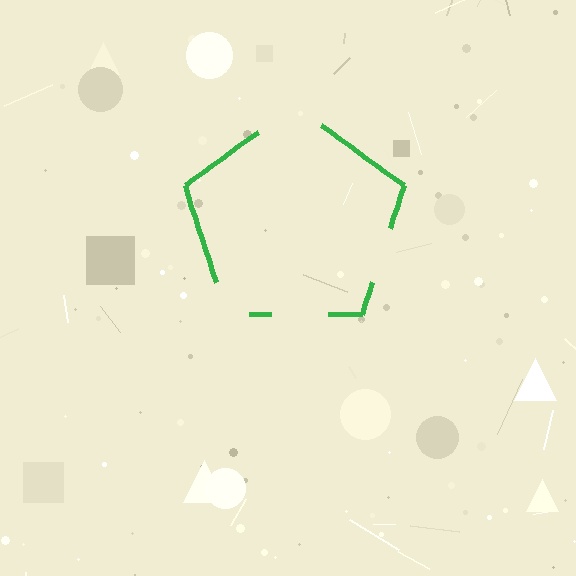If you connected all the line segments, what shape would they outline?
They would outline a pentagon.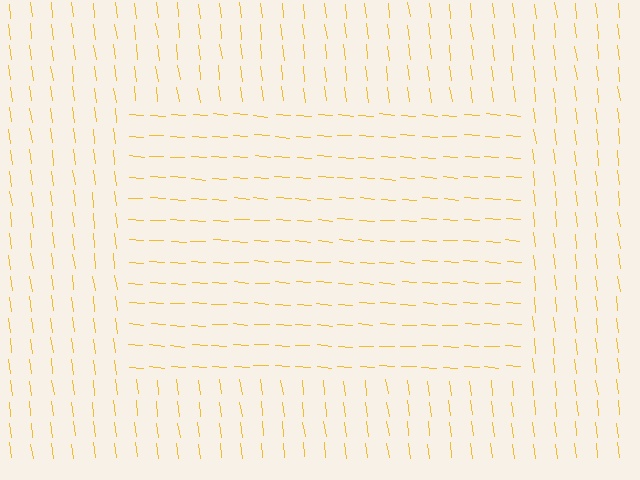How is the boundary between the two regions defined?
The boundary is defined purely by a change in line orientation (approximately 78 degrees difference). All lines are the same color and thickness.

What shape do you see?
I see a rectangle.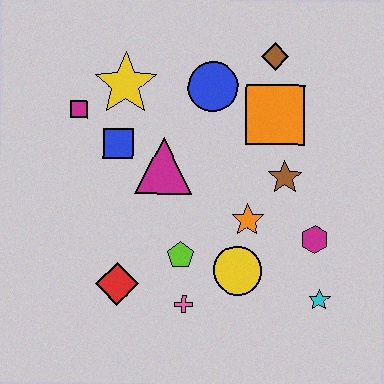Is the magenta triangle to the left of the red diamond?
No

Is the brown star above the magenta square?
No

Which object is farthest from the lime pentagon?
The brown diamond is farthest from the lime pentagon.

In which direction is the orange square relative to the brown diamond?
The orange square is below the brown diamond.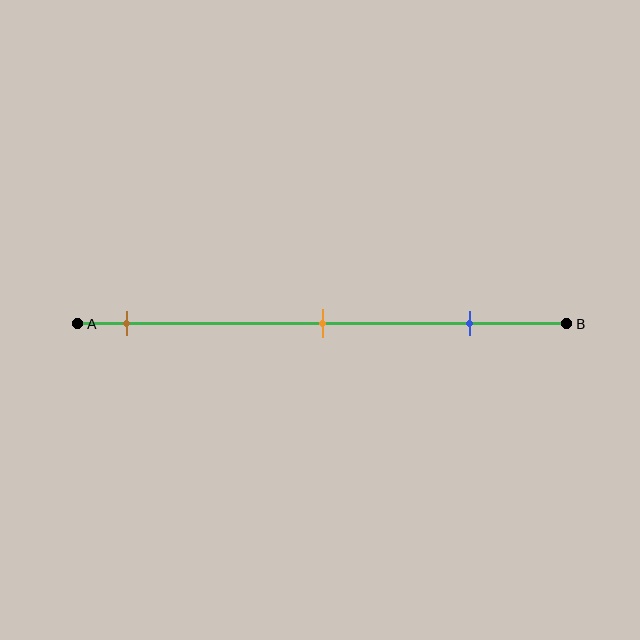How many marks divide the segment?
There are 3 marks dividing the segment.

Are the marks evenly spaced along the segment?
Yes, the marks are approximately evenly spaced.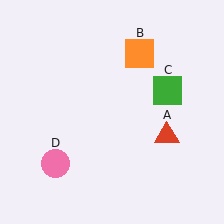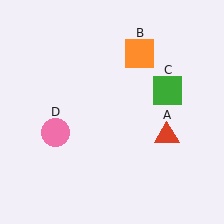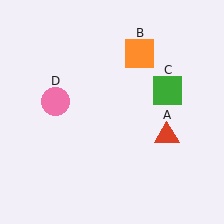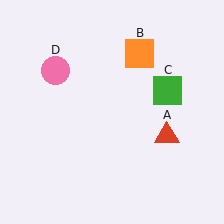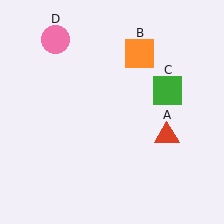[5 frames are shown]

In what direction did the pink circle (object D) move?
The pink circle (object D) moved up.